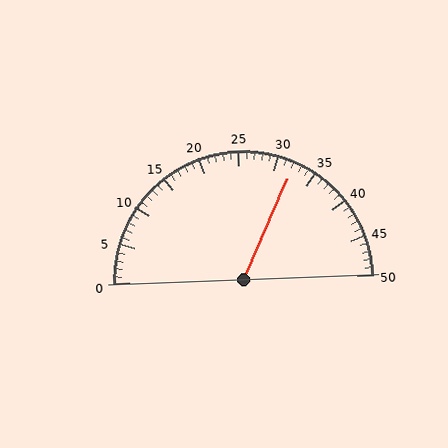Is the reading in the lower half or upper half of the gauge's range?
The reading is in the upper half of the range (0 to 50).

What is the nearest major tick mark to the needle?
The nearest major tick mark is 30.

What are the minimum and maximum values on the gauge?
The gauge ranges from 0 to 50.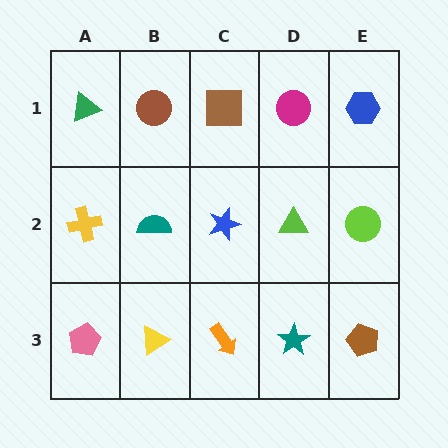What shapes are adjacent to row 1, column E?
A lime circle (row 2, column E), a magenta circle (row 1, column D).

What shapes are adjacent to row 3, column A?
A yellow cross (row 2, column A), a yellow triangle (row 3, column B).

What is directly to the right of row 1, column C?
A magenta circle.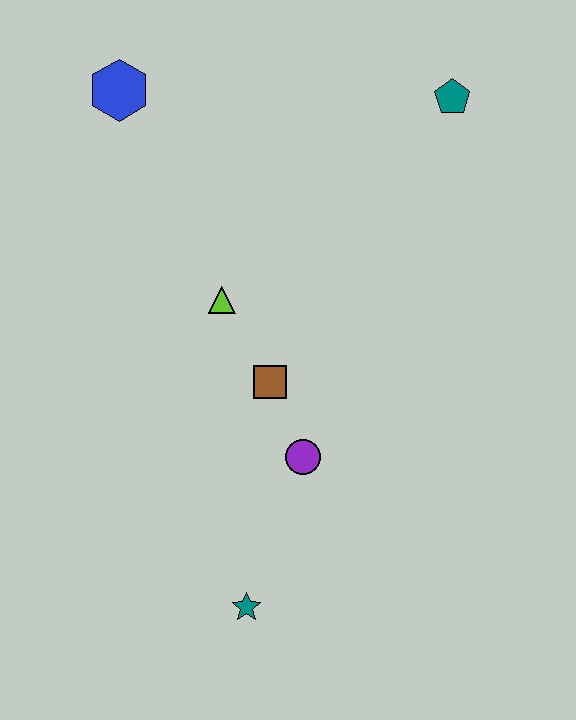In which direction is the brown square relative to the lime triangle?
The brown square is below the lime triangle.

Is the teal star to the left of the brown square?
Yes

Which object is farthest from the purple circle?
The blue hexagon is farthest from the purple circle.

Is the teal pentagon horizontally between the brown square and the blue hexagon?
No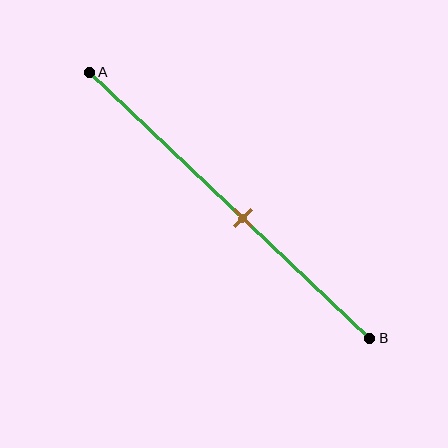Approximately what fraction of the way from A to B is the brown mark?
The brown mark is approximately 55% of the way from A to B.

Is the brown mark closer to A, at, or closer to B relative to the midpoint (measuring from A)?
The brown mark is closer to point B than the midpoint of segment AB.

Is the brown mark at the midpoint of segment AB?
No, the mark is at about 55% from A, not at the 50% midpoint.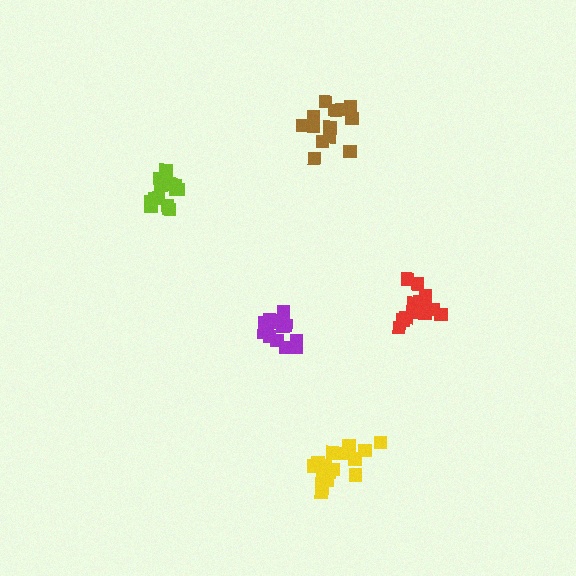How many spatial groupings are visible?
There are 5 spatial groupings.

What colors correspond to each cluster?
The clusters are colored: lime, yellow, brown, purple, red.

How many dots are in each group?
Group 1: 15 dots, Group 2: 16 dots, Group 3: 13 dots, Group 4: 14 dots, Group 5: 15 dots (73 total).